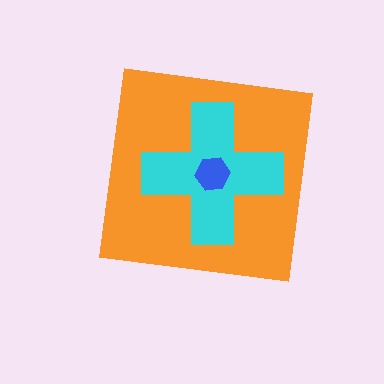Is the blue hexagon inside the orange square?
Yes.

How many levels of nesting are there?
3.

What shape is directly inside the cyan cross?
The blue hexagon.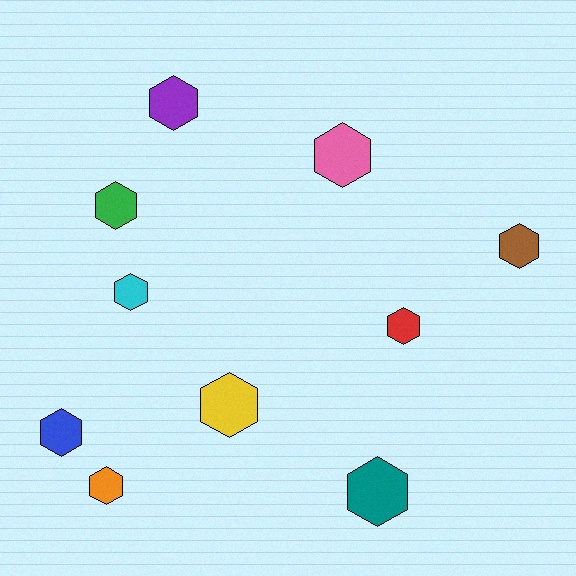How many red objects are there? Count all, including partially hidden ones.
There is 1 red object.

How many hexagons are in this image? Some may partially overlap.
There are 10 hexagons.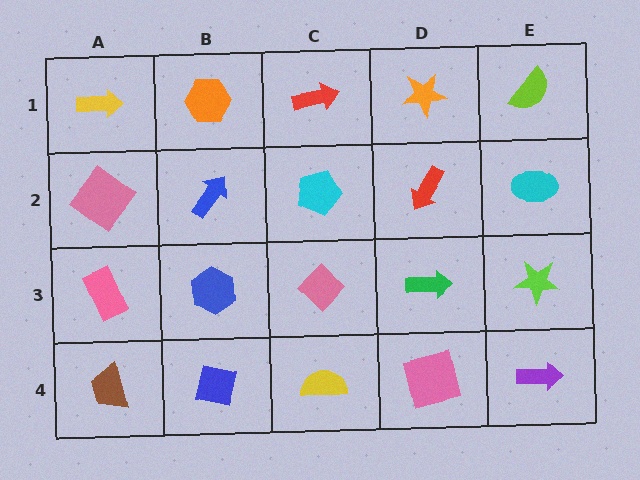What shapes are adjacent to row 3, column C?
A cyan pentagon (row 2, column C), a yellow semicircle (row 4, column C), a blue hexagon (row 3, column B), a green arrow (row 3, column D).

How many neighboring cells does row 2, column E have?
3.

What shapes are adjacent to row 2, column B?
An orange hexagon (row 1, column B), a blue hexagon (row 3, column B), a pink diamond (row 2, column A), a cyan pentagon (row 2, column C).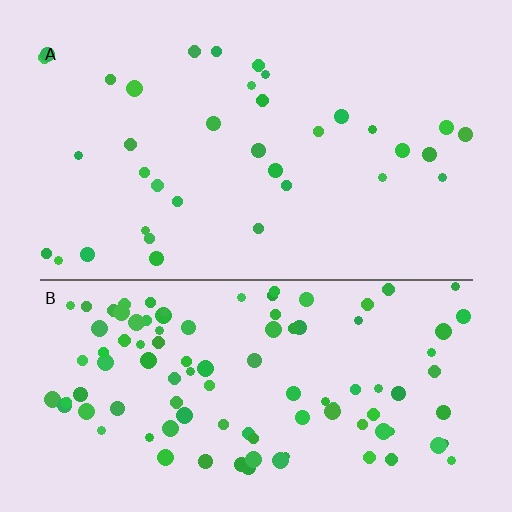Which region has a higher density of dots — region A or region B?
B (the bottom).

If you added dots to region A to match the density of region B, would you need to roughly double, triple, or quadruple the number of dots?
Approximately triple.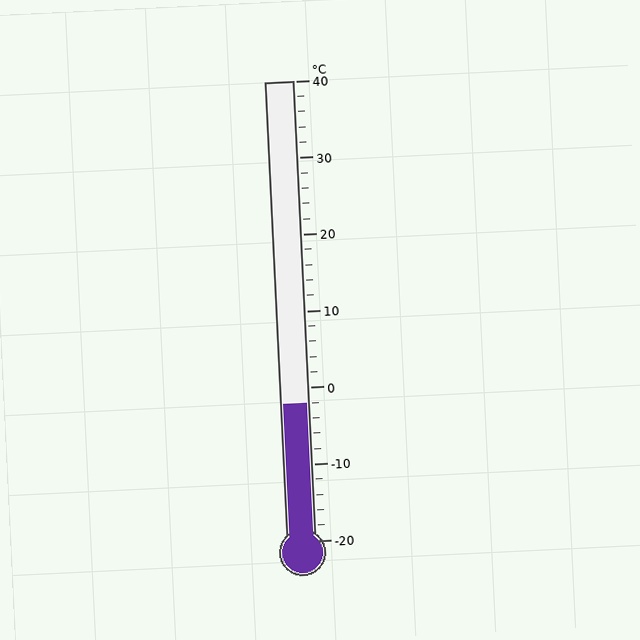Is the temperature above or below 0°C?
The temperature is below 0°C.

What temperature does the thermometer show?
The thermometer shows approximately -2°C.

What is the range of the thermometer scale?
The thermometer scale ranges from -20°C to 40°C.